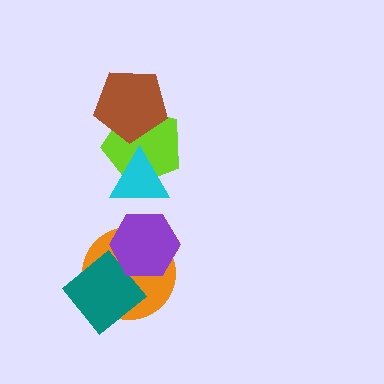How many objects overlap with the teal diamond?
1 object overlaps with the teal diamond.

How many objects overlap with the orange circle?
2 objects overlap with the orange circle.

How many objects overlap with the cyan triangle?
1 object overlaps with the cyan triangle.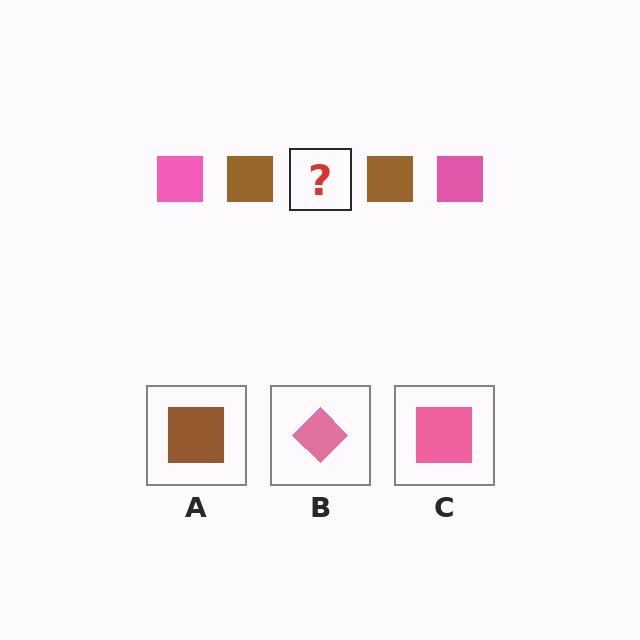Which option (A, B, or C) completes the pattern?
C.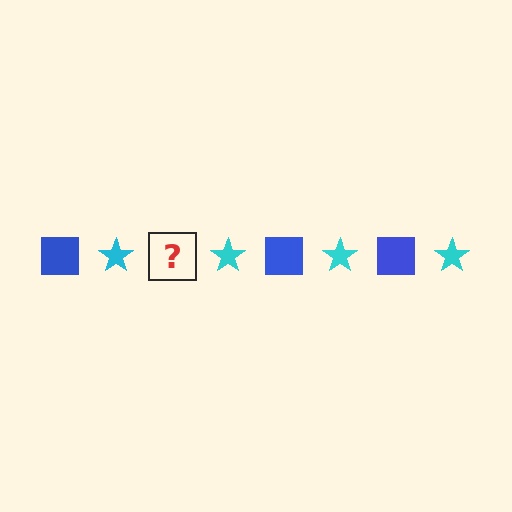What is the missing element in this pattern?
The missing element is a blue square.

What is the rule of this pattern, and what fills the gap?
The rule is that the pattern alternates between blue square and cyan star. The gap should be filled with a blue square.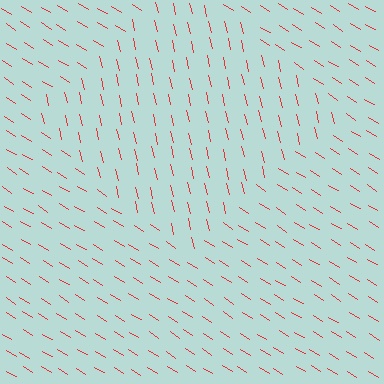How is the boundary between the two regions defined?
The boundary is defined purely by a change in line orientation (approximately 45 degrees difference). All lines are the same color and thickness.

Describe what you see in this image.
The image is filled with small red line segments. A diamond region in the image has lines oriented differently from the surrounding lines, creating a visible texture boundary.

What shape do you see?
I see a diamond.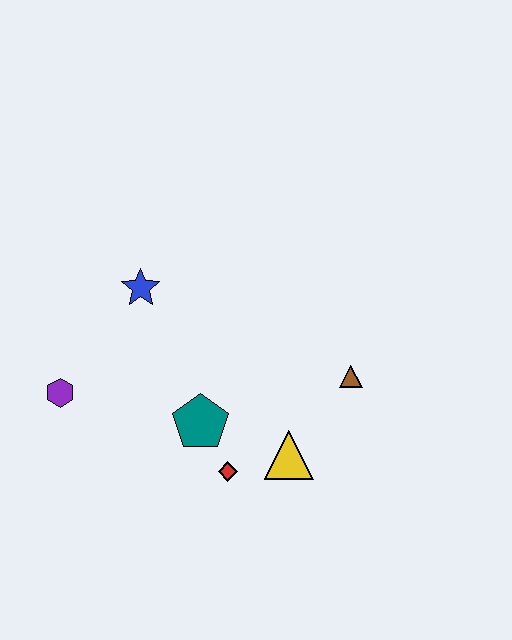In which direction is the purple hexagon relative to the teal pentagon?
The purple hexagon is to the left of the teal pentagon.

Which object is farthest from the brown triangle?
The purple hexagon is farthest from the brown triangle.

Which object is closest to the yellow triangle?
The red diamond is closest to the yellow triangle.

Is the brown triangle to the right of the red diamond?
Yes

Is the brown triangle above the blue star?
No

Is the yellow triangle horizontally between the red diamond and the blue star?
No